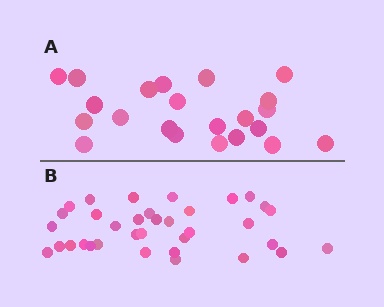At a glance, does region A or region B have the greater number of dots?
Region B (the bottom region) has more dots.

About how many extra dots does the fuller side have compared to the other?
Region B has approximately 15 more dots than region A.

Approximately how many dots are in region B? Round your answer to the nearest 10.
About 40 dots. (The exact count is 35, which rounds to 40.)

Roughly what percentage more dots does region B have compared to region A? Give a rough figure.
About 60% more.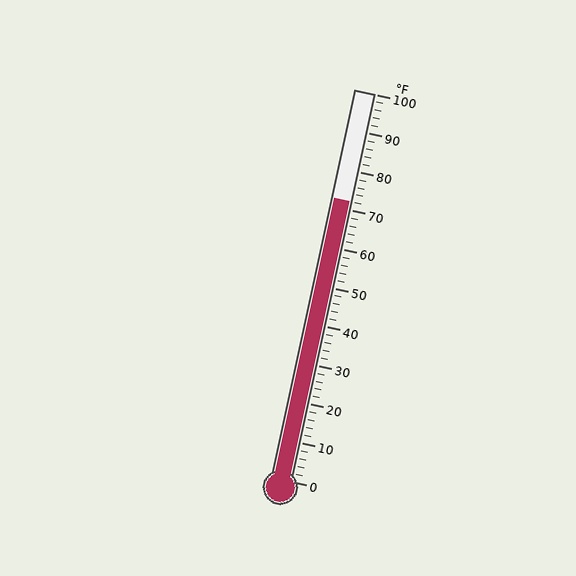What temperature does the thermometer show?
The thermometer shows approximately 72°F.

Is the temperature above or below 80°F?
The temperature is below 80°F.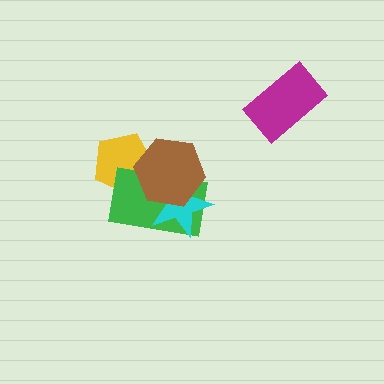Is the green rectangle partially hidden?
Yes, it is partially covered by another shape.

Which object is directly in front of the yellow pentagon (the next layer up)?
The green rectangle is directly in front of the yellow pentagon.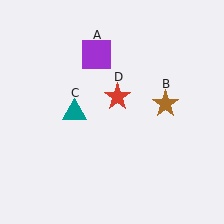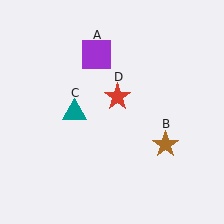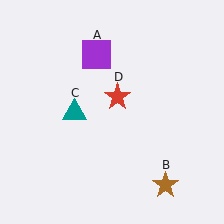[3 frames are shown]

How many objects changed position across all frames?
1 object changed position: brown star (object B).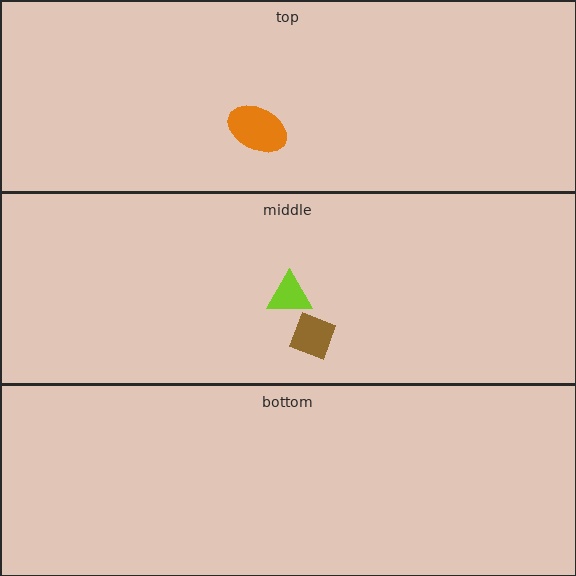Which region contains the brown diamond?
The middle region.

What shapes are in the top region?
The orange ellipse.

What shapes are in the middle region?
The brown diamond, the lime triangle.